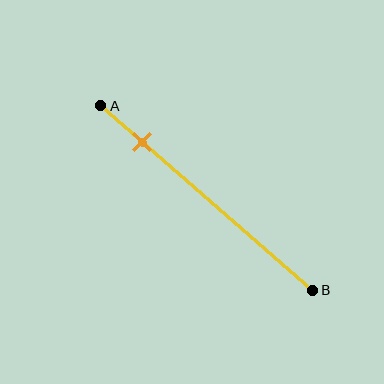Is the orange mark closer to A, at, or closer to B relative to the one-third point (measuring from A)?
The orange mark is closer to point A than the one-third point of segment AB.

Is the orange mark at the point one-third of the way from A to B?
No, the mark is at about 20% from A, not at the 33% one-third point.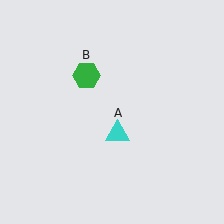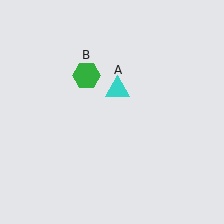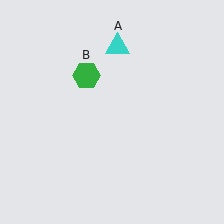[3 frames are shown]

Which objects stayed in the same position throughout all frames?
Green hexagon (object B) remained stationary.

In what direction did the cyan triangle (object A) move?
The cyan triangle (object A) moved up.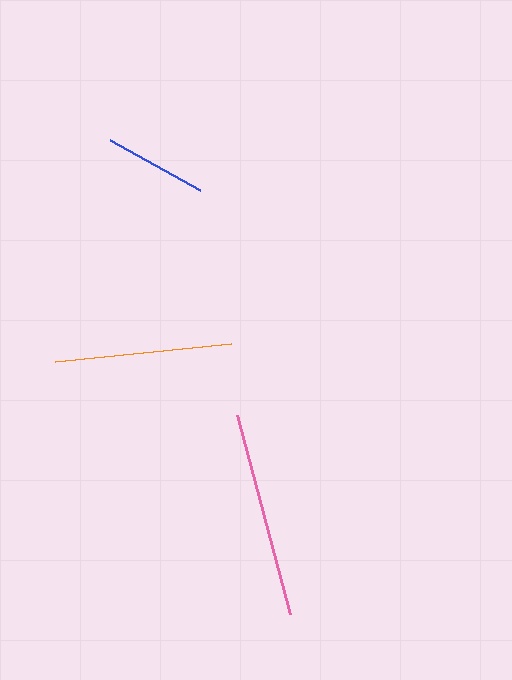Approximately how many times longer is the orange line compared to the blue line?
The orange line is approximately 1.7 times the length of the blue line.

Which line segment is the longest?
The pink line is the longest at approximately 205 pixels.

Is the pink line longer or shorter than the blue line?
The pink line is longer than the blue line.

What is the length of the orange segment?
The orange segment is approximately 177 pixels long.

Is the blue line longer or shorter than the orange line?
The orange line is longer than the blue line.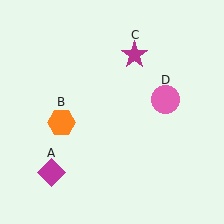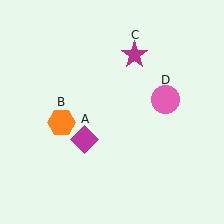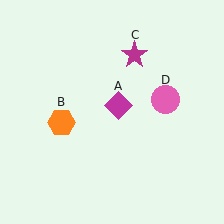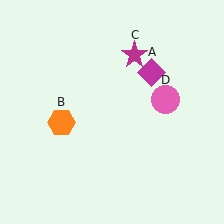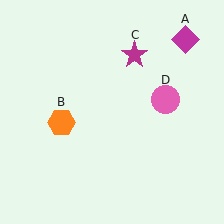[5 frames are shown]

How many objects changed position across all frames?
1 object changed position: magenta diamond (object A).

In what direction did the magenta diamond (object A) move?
The magenta diamond (object A) moved up and to the right.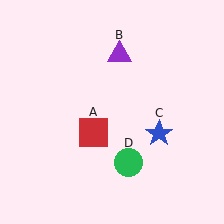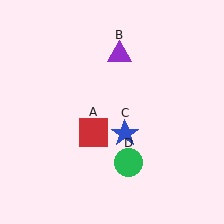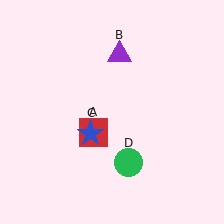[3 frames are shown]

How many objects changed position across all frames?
1 object changed position: blue star (object C).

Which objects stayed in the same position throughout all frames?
Red square (object A) and purple triangle (object B) and green circle (object D) remained stationary.